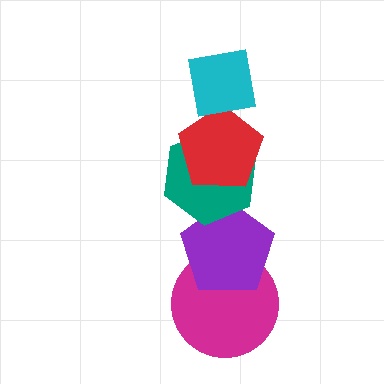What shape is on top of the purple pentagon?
The teal hexagon is on top of the purple pentagon.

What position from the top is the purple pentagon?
The purple pentagon is 4th from the top.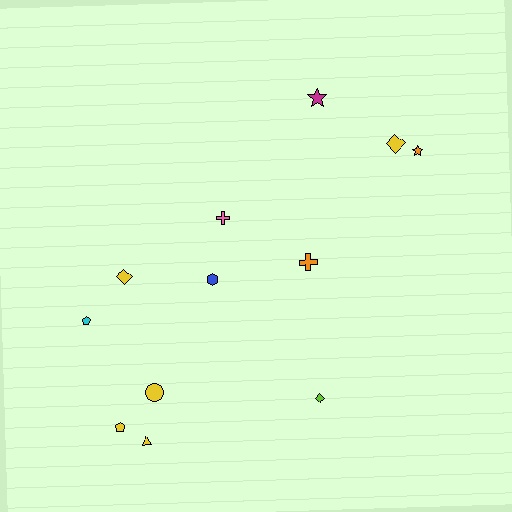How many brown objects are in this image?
There are no brown objects.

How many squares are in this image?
There are no squares.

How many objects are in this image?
There are 12 objects.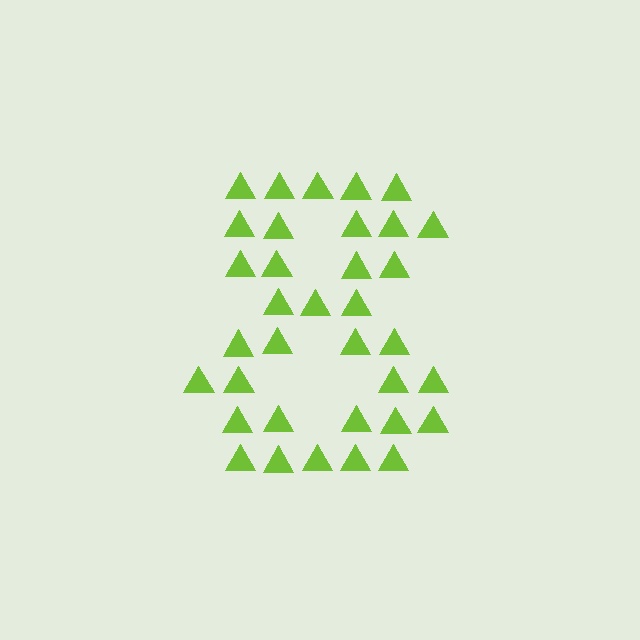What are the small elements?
The small elements are triangles.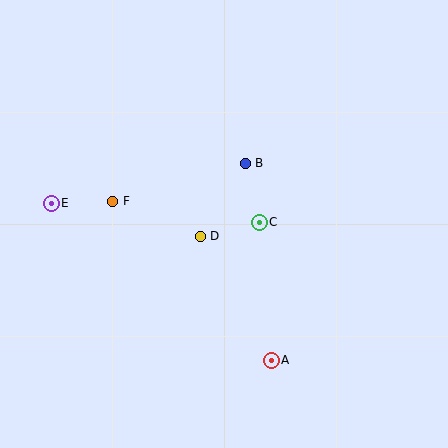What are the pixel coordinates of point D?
Point D is at (200, 236).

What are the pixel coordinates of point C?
Point C is at (259, 222).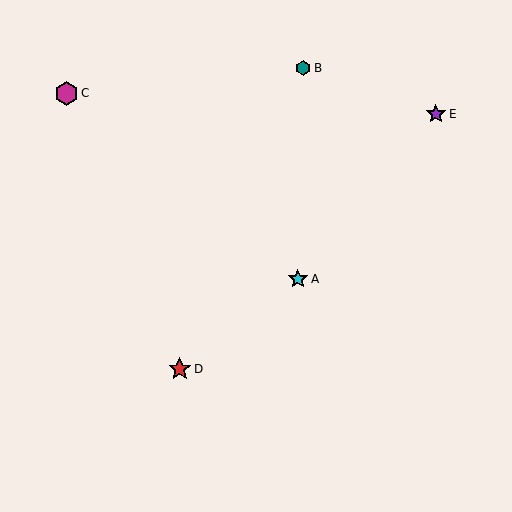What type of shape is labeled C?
Shape C is a magenta hexagon.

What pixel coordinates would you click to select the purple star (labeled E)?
Click at (436, 114) to select the purple star E.